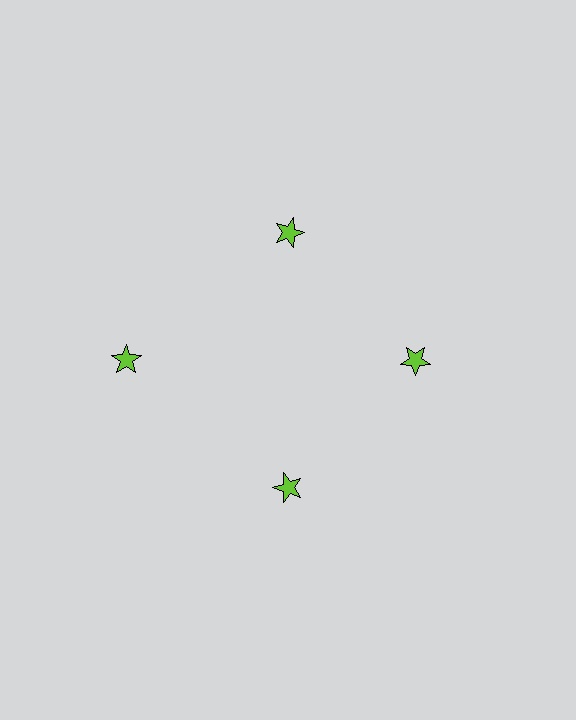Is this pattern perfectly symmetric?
No. The 4 lime stars are arranged in a ring, but one element near the 9 o'clock position is pushed outward from the center, breaking the 4-fold rotational symmetry.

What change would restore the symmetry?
The symmetry would be restored by moving it inward, back onto the ring so that all 4 stars sit at equal angles and equal distance from the center.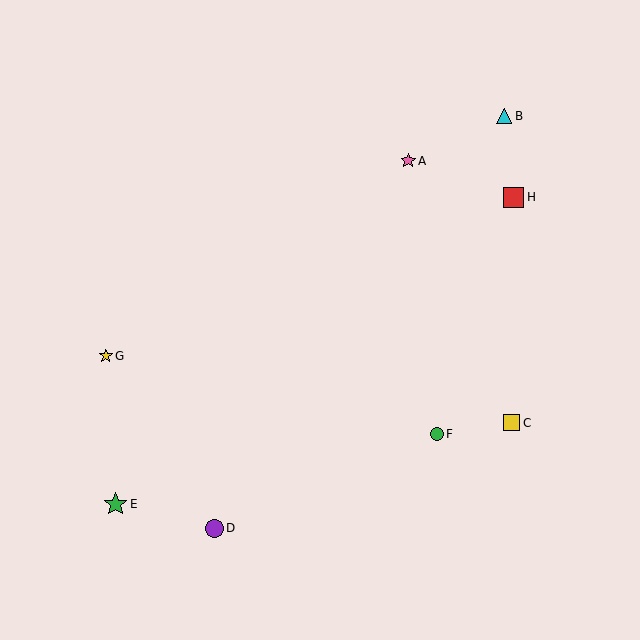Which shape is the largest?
The green star (labeled E) is the largest.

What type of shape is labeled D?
Shape D is a purple circle.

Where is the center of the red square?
The center of the red square is at (514, 197).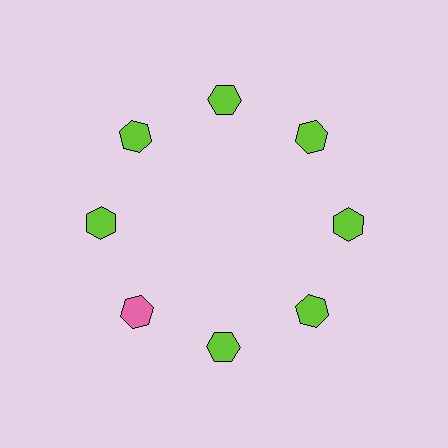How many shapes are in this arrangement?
There are 8 shapes arranged in a ring pattern.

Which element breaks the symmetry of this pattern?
The pink hexagon at roughly the 8 o'clock position breaks the symmetry. All other shapes are lime hexagons.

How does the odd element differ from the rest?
It has a different color: pink instead of lime.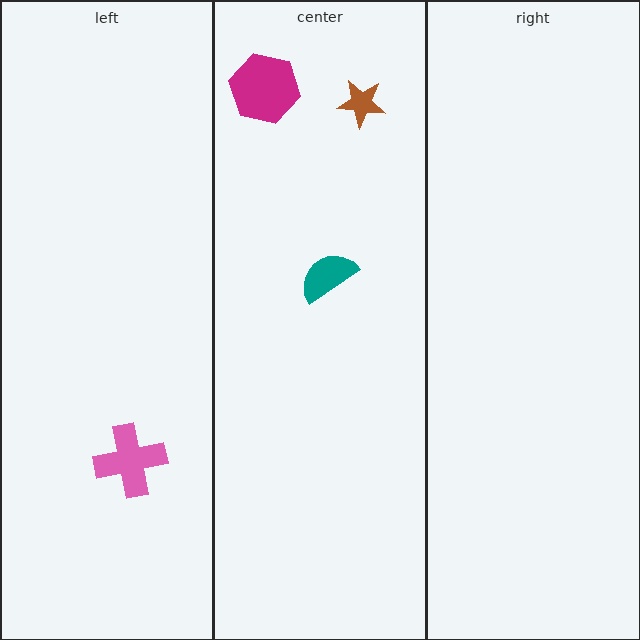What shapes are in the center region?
The magenta hexagon, the teal semicircle, the brown star.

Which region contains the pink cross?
The left region.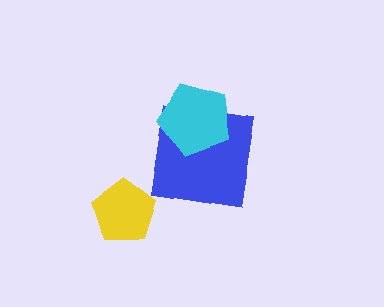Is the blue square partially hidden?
Yes, it is partially covered by another shape.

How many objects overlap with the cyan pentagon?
1 object overlaps with the cyan pentagon.